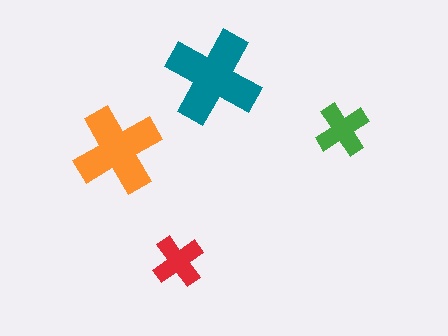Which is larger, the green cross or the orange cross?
The orange one.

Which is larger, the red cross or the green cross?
The green one.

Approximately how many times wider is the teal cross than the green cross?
About 2 times wider.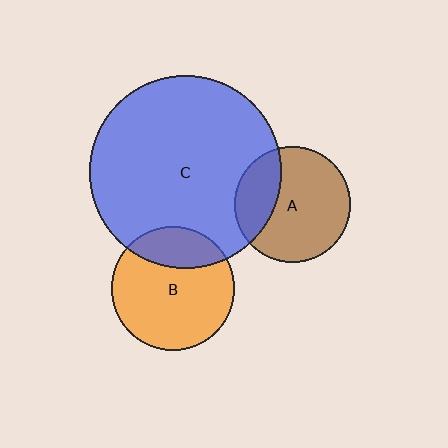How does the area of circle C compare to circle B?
Approximately 2.4 times.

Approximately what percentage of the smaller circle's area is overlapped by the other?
Approximately 30%.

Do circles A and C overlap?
Yes.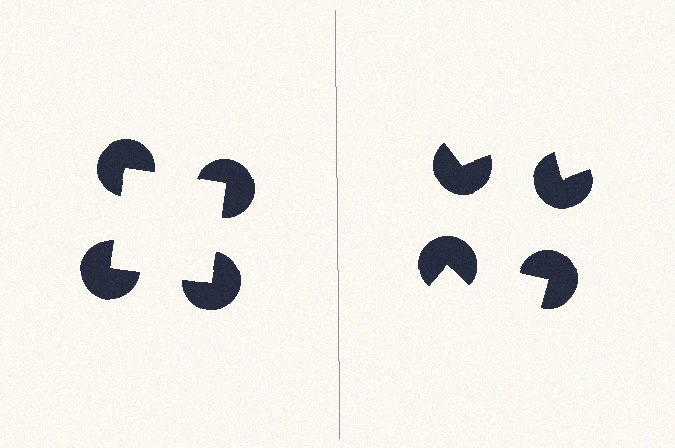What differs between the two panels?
The pac-man discs are positioned identically on both sides; only the wedge orientations differ. On the left they align to a square; on the right they are misaligned.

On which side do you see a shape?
An illusory square appears on the left side. On the right side the wedge cuts are rotated, so no coherent shape forms.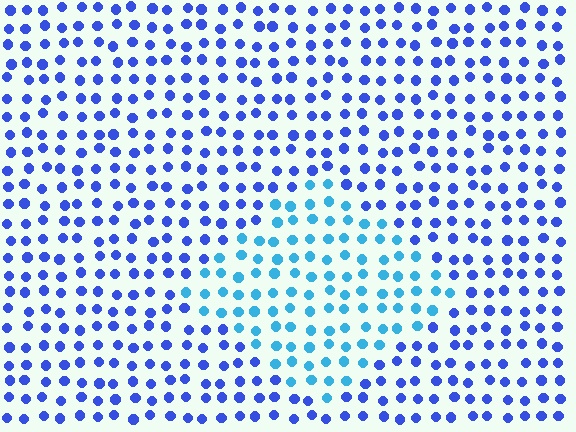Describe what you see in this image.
The image is filled with small blue elements in a uniform arrangement. A diamond-shaped region is visible where the elements are tinted to a slightly different hue, forming a subtle color boundary.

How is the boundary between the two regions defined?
The boundary is defined purely by a slight shift in hue (about 35 degrees). Spacing, size, and orientation are identical on both sides.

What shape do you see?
I see a diamond.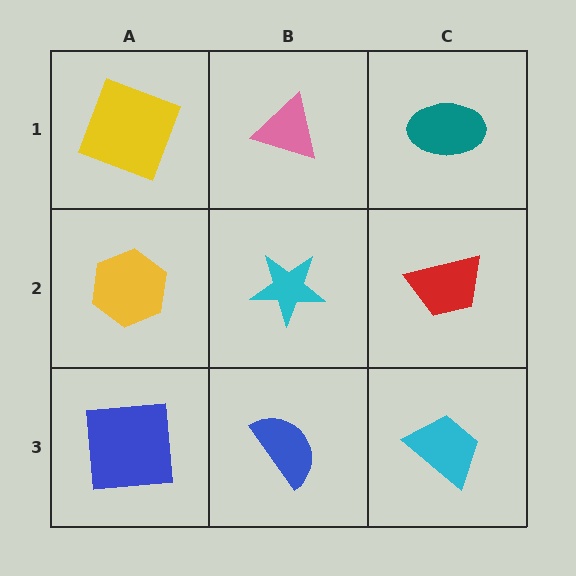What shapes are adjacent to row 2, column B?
A pink triangle (row 1, column B), a blue semicircle (row 3, column B), a yellow hexagon (row 2, column A), a red trapezoid (row 2, column C).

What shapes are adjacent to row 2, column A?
A yellow square (row 1, column A), a blue square (row 3, column A), a cyan star (row 2, column B).